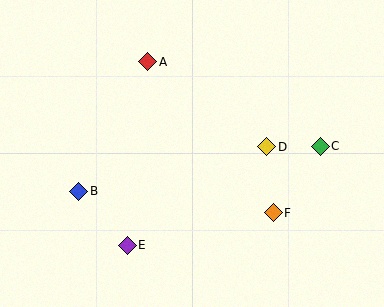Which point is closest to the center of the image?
Point D at (267, 147) is closest to the center.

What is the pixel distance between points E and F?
The distance between E and F is 150 pixels.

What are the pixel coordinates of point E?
Point E is at (127, 245).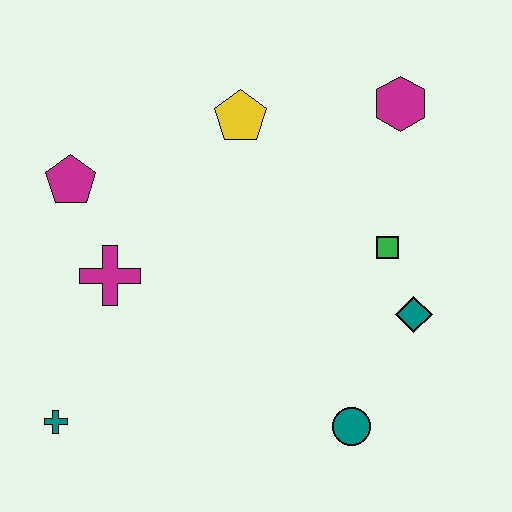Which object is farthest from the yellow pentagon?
The teal cross is farthest from the yellow pentagon.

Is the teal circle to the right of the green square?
No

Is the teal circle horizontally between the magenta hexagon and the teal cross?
Yes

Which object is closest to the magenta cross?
The magenta pentagon is closest to the magenta cross.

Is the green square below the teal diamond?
No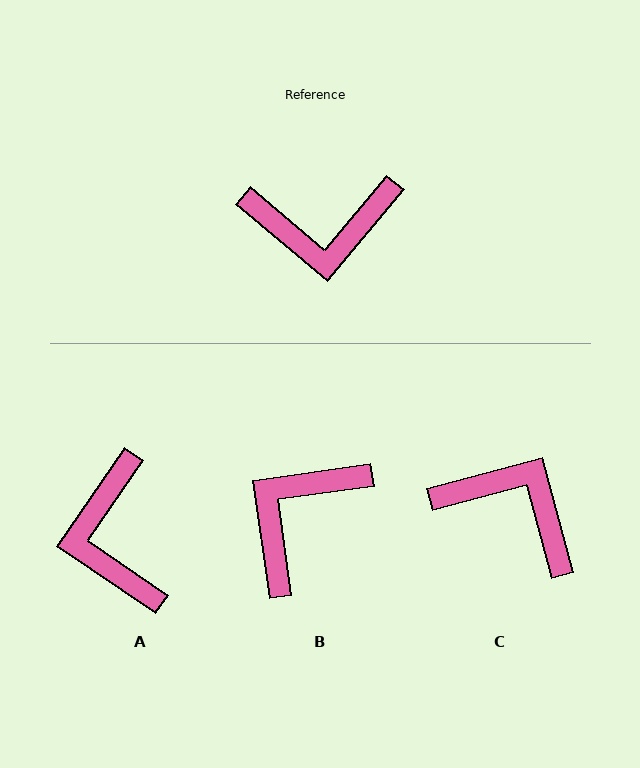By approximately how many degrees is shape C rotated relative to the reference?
Approximately 145 degrees counter-clockwise.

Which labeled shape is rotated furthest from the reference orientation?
C, about 145 degrees away.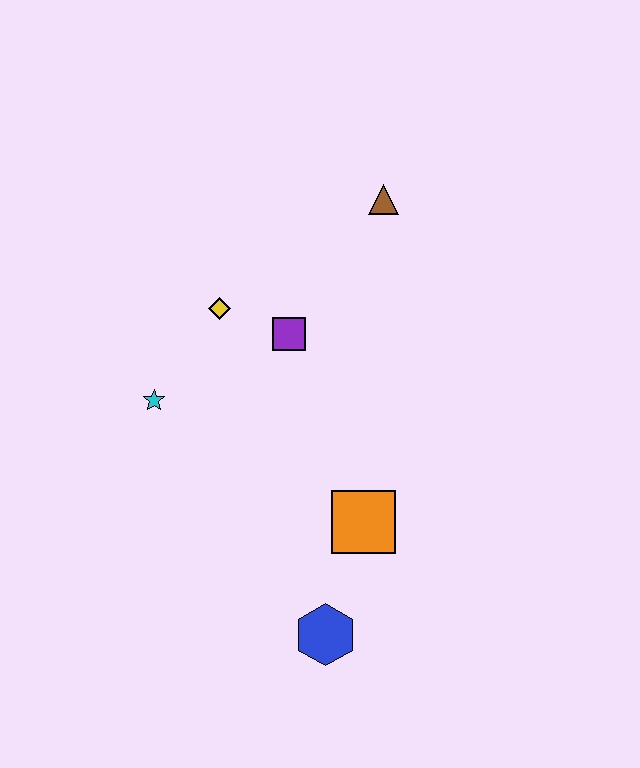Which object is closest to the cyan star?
The yellow diamond is closest to the cyan star.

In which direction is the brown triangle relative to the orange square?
The brown triangle is above the orange square.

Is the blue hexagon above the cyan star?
No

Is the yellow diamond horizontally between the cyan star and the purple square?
Yes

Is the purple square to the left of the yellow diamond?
No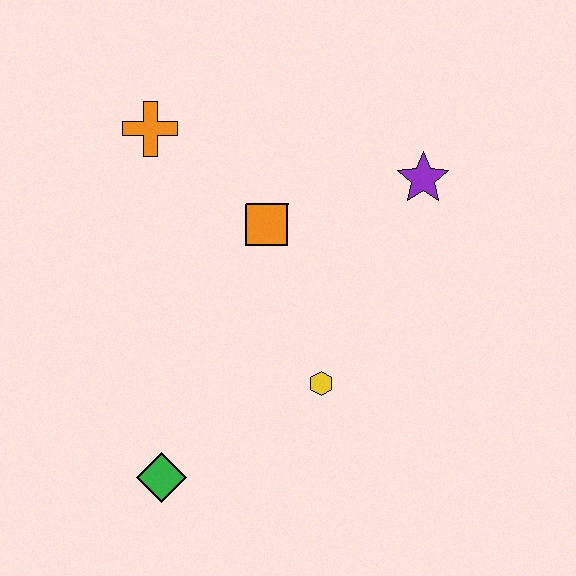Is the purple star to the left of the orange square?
No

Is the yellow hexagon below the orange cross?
Yes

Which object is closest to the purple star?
The orange square is closest to the purple star.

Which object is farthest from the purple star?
The green diamond is farthest from the purple star.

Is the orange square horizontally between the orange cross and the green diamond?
No